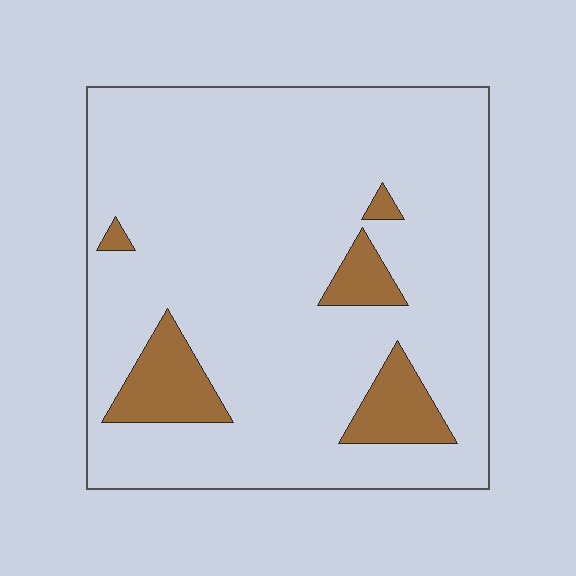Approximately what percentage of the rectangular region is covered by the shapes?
Approximately 10%.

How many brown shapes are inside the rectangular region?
5.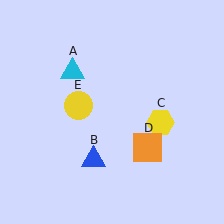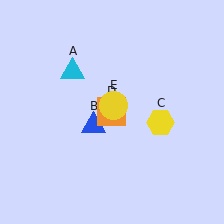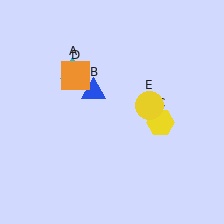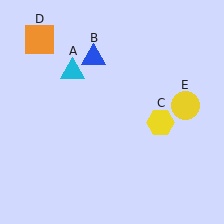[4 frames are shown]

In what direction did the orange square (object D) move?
The orange square (object D) moved up and to the left.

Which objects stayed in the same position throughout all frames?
Cyan triangle (object A) and yellow hexagon (object C) remained stationary.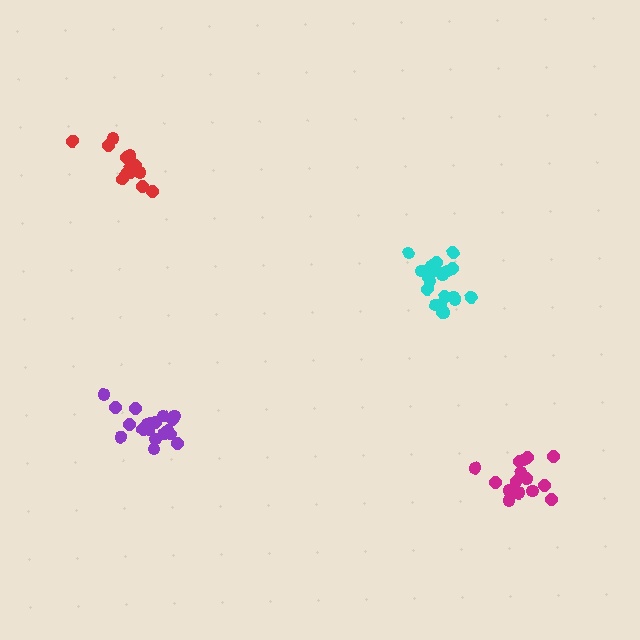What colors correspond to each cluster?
The clusters are colored: cyan, red, purple, magenta.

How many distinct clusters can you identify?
There are 4 distinct clusters.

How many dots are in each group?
Group 1: 21 dots, Group 2: 15 dots, Group 3: 20 dots, Group 4: 16 dots (72 total).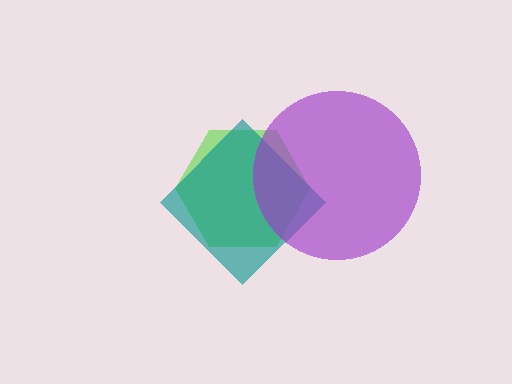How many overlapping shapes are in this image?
There are 3 overlapping shapes in the image.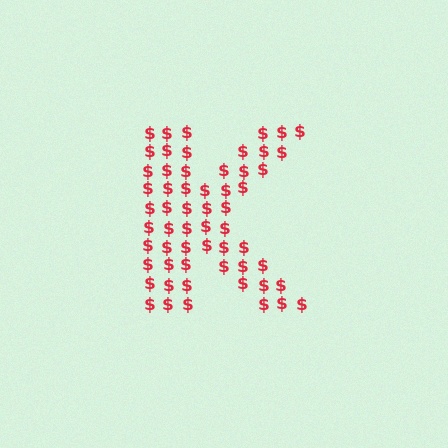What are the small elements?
The small elements are dollar signs.